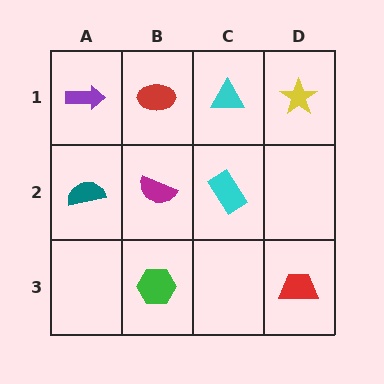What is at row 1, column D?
A yellow star.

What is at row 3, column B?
A green hexagon.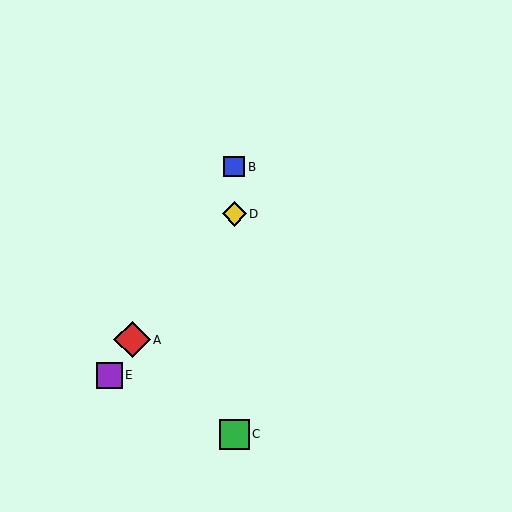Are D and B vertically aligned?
Yes, both are at x≈234.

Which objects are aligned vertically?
Objects B, C, D are aligned vertically.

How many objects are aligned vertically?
3 objects (B, C, D) are aligned vertically.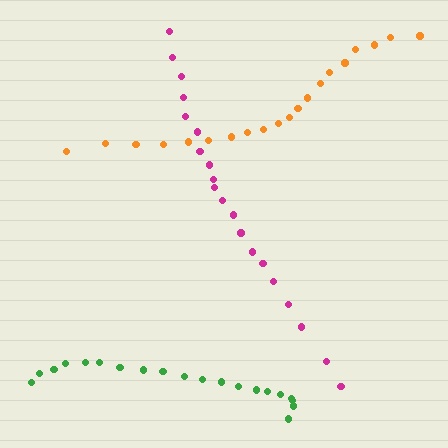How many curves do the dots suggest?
There are 3 distinct paths.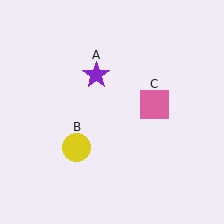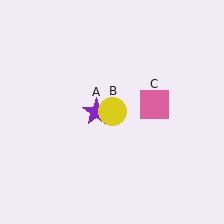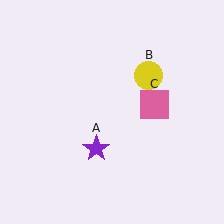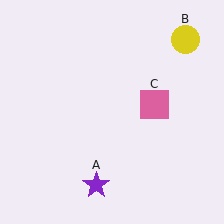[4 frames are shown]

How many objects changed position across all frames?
2 objects changed position: purple star (object A), yellow circle (object B).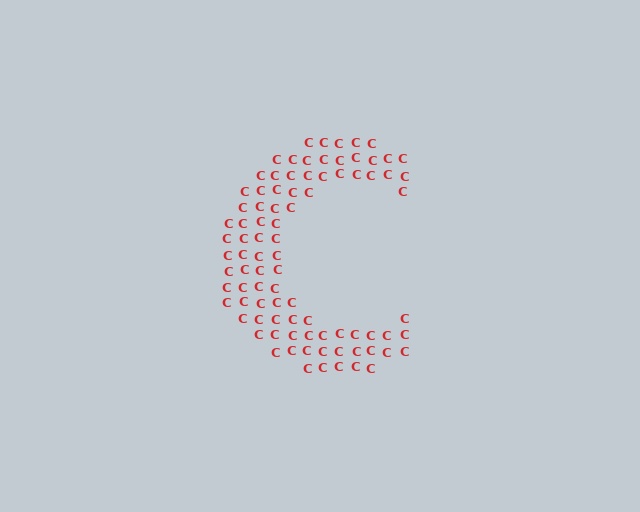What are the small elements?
The small elements are letter C's.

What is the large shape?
The large shape is the letter C.